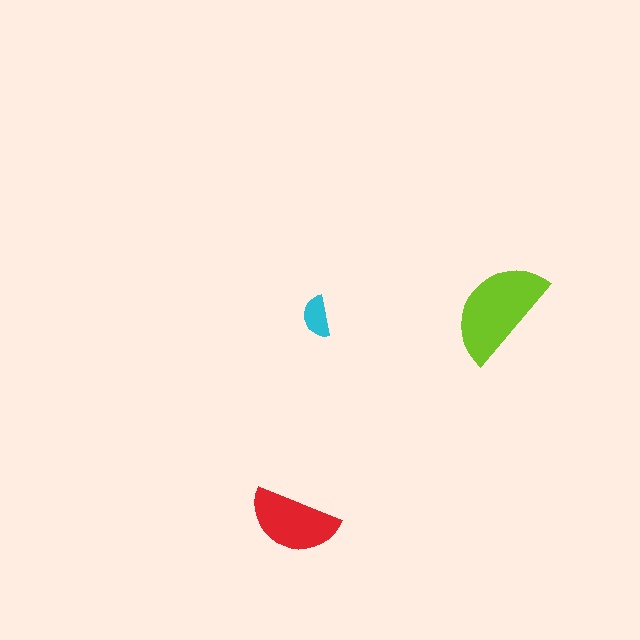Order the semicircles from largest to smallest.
the lime one, the red one, the cyan one.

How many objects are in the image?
There are 3 objects in the image.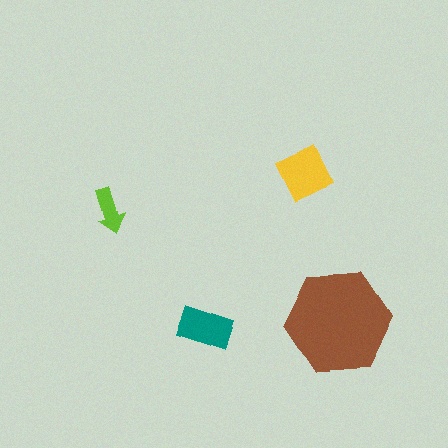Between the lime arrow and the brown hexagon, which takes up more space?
The brown hexagon.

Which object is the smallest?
The lime arrow.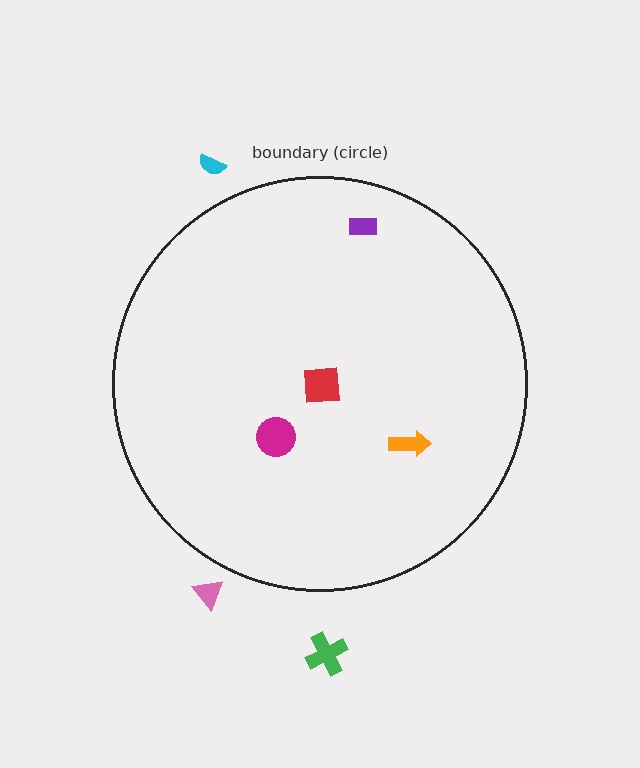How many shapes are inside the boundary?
4 inside, 3 outside.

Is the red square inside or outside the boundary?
Inside.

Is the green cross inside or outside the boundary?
Outside.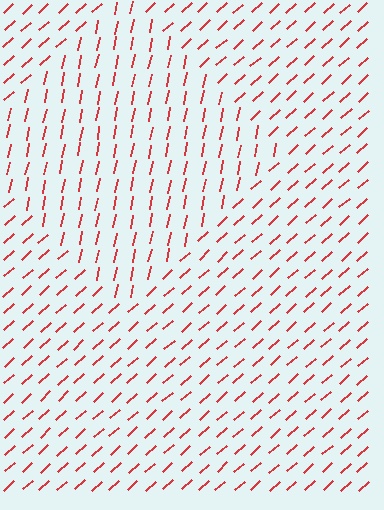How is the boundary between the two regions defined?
The boundary is defined purely by a change in line orientation (approximately 37 degrees difference). All lines are the same color and thickness.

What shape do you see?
I see a diamond.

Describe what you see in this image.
The image is filled with small red line segments. A diamond region in the image has lines oriented differently from the surrounding lines, creating a visible texture boundary.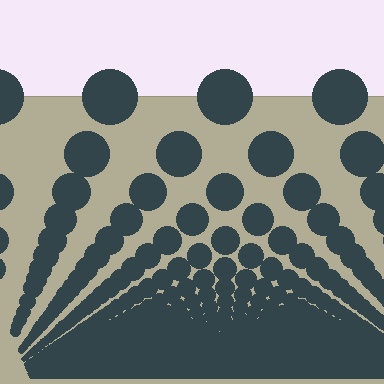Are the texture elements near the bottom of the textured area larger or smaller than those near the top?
Smaller. The gradient is inverted — elements near the bottom are smaller and denser.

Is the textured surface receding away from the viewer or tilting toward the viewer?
The surface appears to tilt toward the viewer. Texture elements get larger and sparser toward the top.